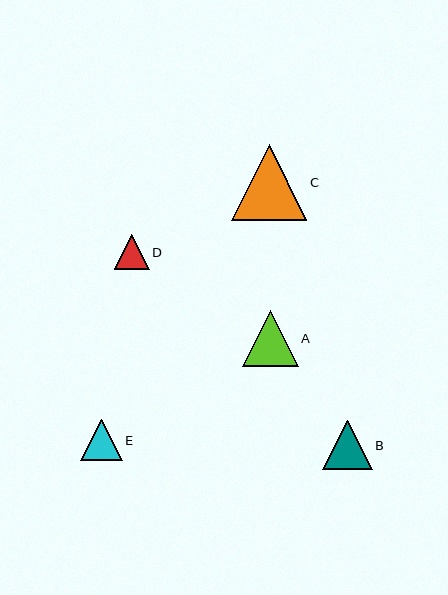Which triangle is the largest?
Triangle C is the largest with a size of approximately 75 pixels.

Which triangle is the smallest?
Triangle D is the smallest with a size of approximately 35 pixels.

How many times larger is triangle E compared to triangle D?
Triangle E is approximately 1.2 times the size of triangle D.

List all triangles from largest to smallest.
From largest to smallest: C, A, B, E, D.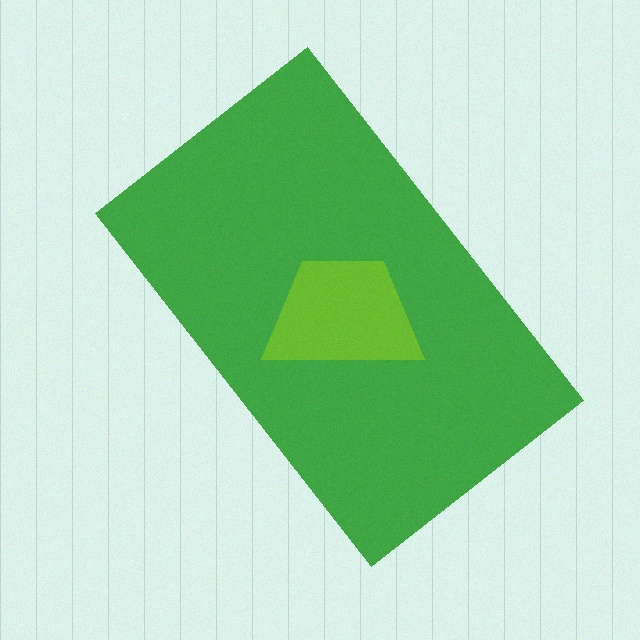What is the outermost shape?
The green rectangle.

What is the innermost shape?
The lime trapezoid.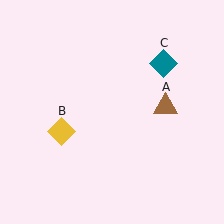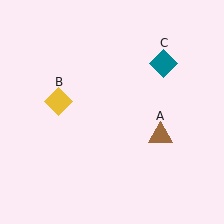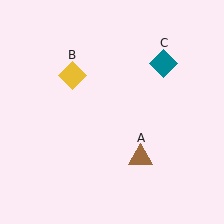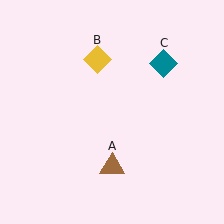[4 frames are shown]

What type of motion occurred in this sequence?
The brown triangle (object A), yellow diamond (object B) rotated clockwise around the center of the scene.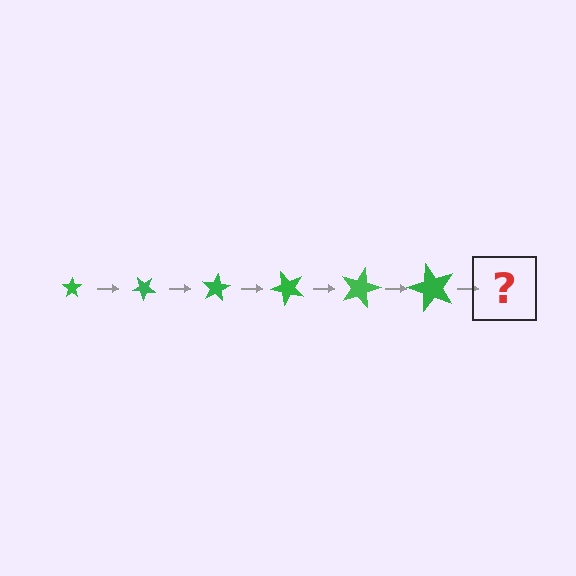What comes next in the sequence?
The next element should be a star, larger than the previous one and rotated 240 degrees from the start.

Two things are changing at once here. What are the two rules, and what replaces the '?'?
The two rules are that the star grows larger each step and it rotates 40 degrees each step. The '?' should be a star, larger than the previous one and rotated 240 degrees from the start.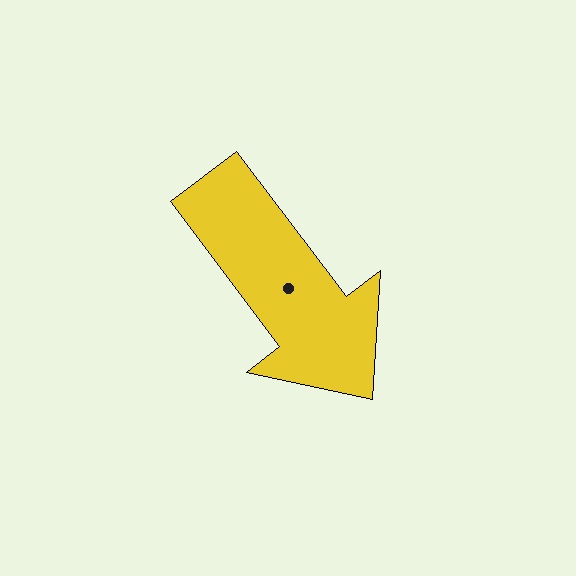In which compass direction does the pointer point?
Southeast.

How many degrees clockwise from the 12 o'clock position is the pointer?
Approximately 143 degrees.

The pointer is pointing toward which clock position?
Roughly 5 o'clock.